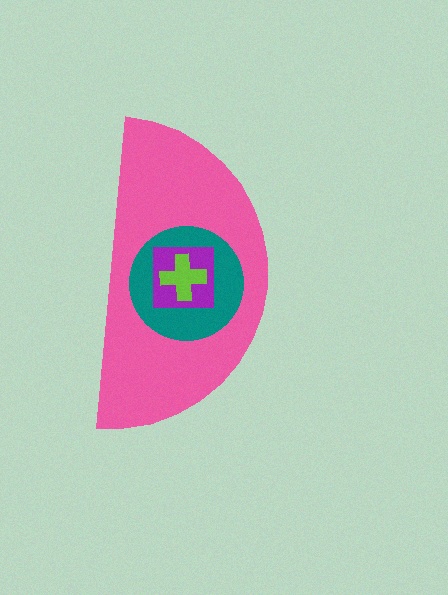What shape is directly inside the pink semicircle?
The teal circle.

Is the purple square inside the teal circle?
Yes.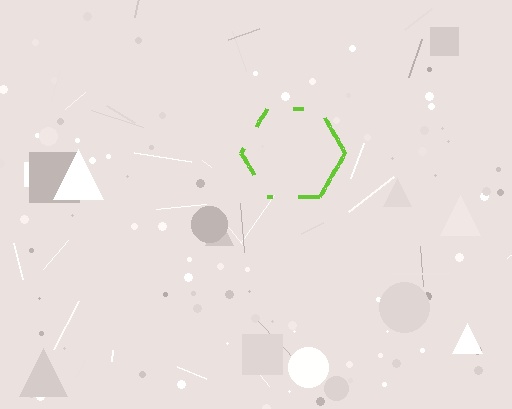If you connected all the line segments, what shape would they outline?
They would outline a hexagon.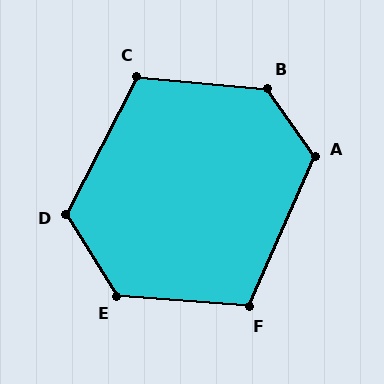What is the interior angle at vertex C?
Approximately 112 degrees (obtuse).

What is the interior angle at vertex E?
Approximately 127 degrees (obtuse).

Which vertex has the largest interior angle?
B, at approximately 130 degrees.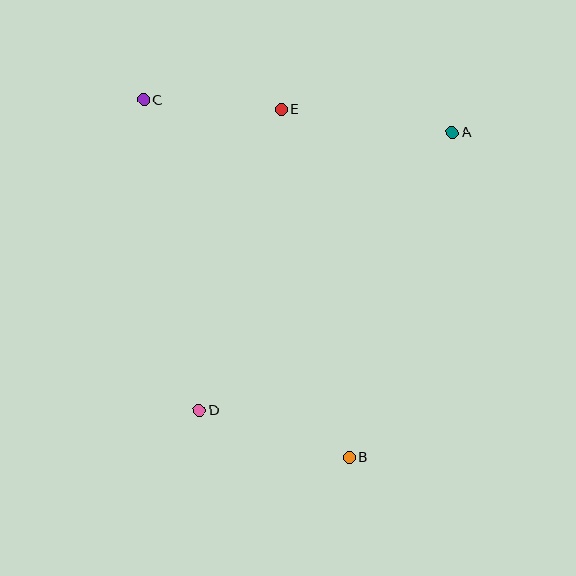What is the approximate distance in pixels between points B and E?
The distance between B and E is approximately 355 pixels.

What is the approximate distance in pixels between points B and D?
The distance between B and D is approximately 157 pixels.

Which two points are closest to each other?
Points C and E are closest to each other.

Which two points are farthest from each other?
Points B and C are farthest from each other.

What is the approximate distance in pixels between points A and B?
The distance between A and B is approximately 341 pixels.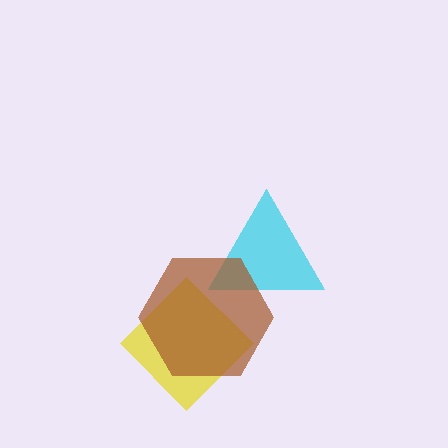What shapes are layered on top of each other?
The layered shapes are: a cyan triangle, a yellow diamond, a brown hexagon.